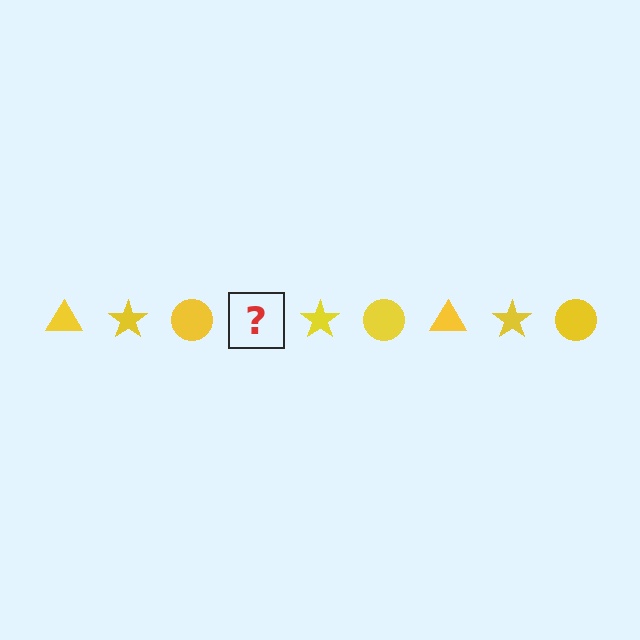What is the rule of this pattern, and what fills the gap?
The rule is that the pattern cycles through triangle, star, circle shapes in yellow. The gap should be filled with a yellow triangle.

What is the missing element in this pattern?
The missing element is a yellow triangle.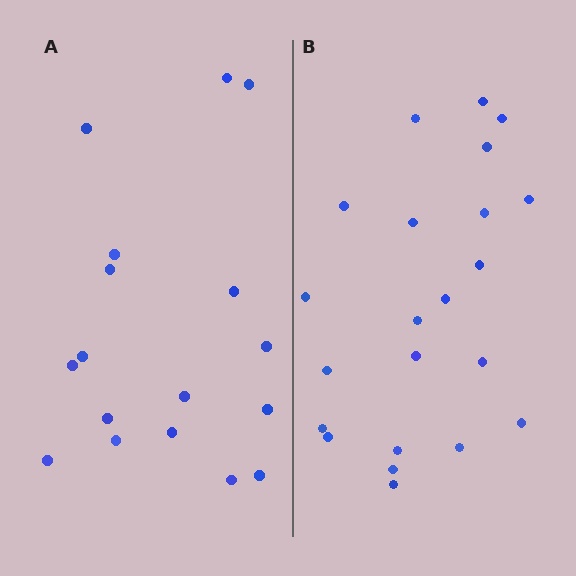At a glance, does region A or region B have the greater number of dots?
Region B (the right region) has more dots.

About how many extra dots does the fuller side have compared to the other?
Region B has about 5 more dots than region A.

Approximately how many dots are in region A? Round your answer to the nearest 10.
About 20 dots. (The exact count is 17, which rounds to 20.)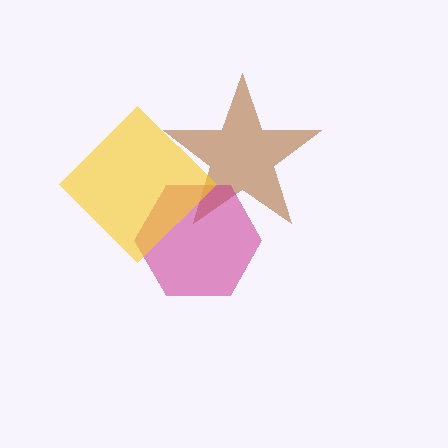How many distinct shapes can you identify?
There are 3 distinct shapes: a brown star, a magenta hexagon, a yellow diamond.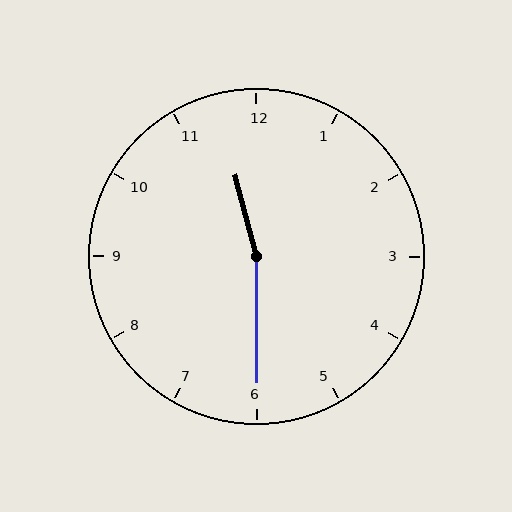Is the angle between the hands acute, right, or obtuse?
It is obtuse.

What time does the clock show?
11:30.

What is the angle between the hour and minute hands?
Approximately 165 degrees.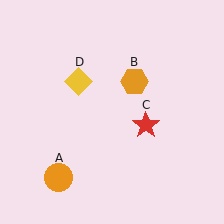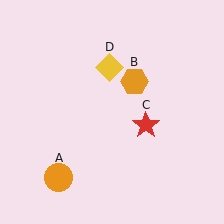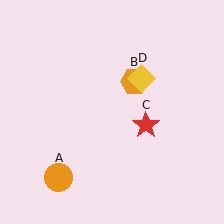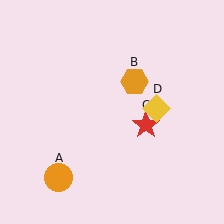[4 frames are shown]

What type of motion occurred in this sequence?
The yellow diamond (object D) rotated clockwise around the center of the scene.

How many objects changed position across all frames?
1 object changed position: yellow diamond (object D).